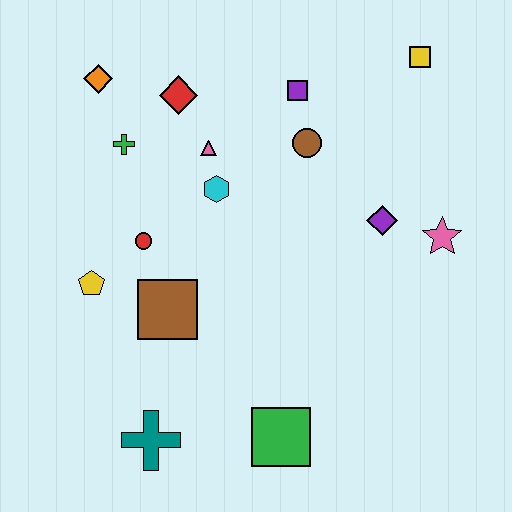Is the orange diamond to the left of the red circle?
Yes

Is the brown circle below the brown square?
No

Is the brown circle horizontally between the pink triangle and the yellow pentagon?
No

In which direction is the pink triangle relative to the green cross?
The pink triangle is to the right of the green cross.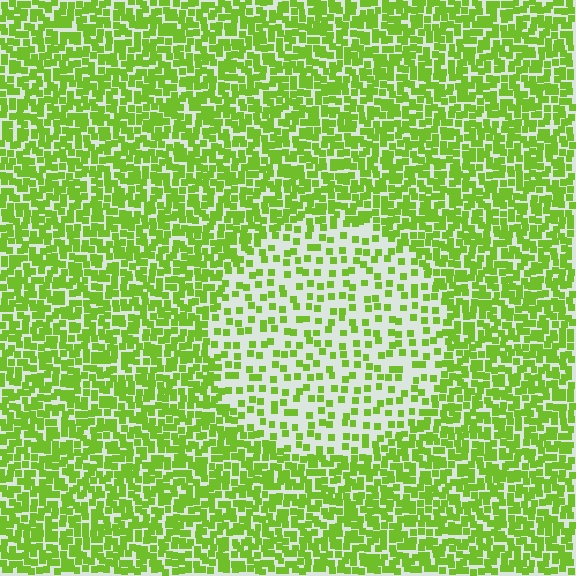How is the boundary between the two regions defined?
The boundary is defined by a change in element density (approximately 2.4x ratio). All elements are the same color, size, and shape.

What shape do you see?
I see a circle.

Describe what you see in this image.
The image contains small lime elements arranged at two different densities. A circle-shaped region is visible where the elements are less densely packed than the surrounding area.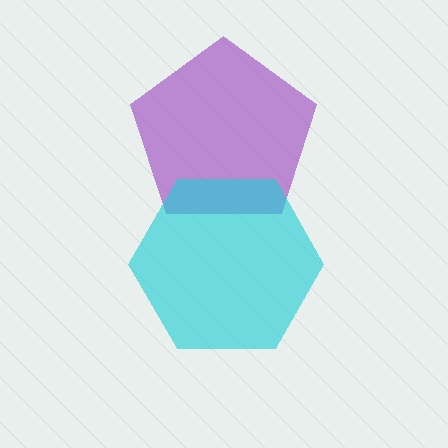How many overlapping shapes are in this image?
There are 2 overlapping shapes in the image.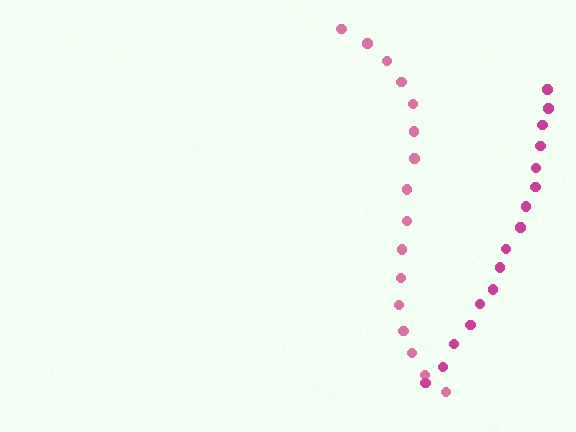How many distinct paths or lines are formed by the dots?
There are 2 distinct paths.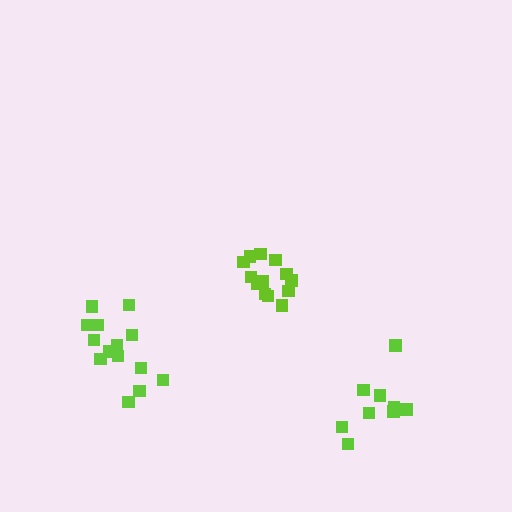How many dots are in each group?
Group 1: 14 dots, Group 2: 9 dots, Group 3: 14 dots (37 total).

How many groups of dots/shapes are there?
There are 3 groups.